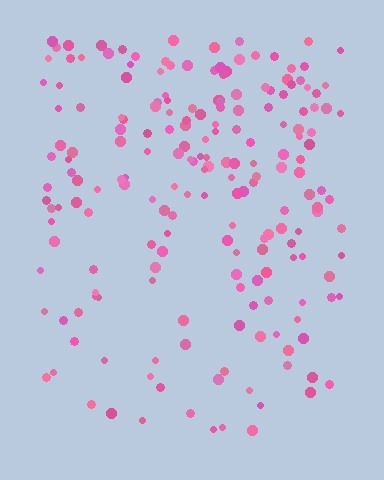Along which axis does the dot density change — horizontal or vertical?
Vertical.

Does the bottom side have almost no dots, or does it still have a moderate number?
Still a moderate number, just noticeably fewer than the top.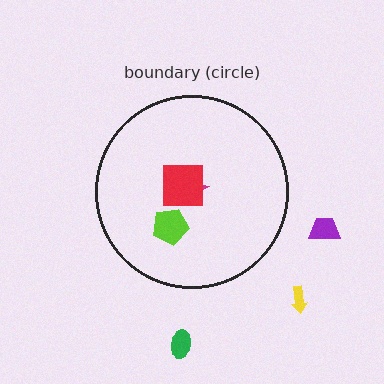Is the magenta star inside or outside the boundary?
Inside.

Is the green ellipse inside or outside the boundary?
Outside.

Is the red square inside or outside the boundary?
Inside.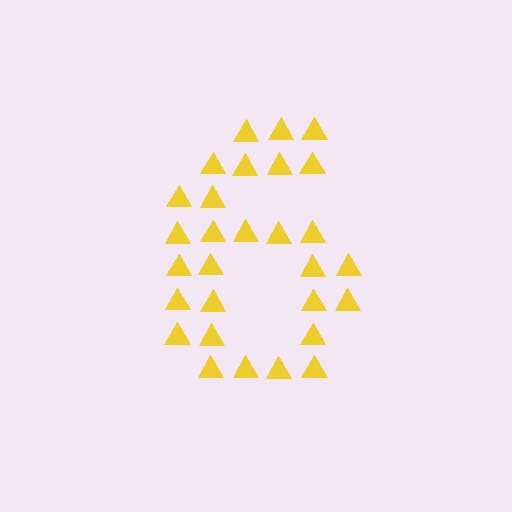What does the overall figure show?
The overall figure shows the digit 6.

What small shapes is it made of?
It is made of small triangles.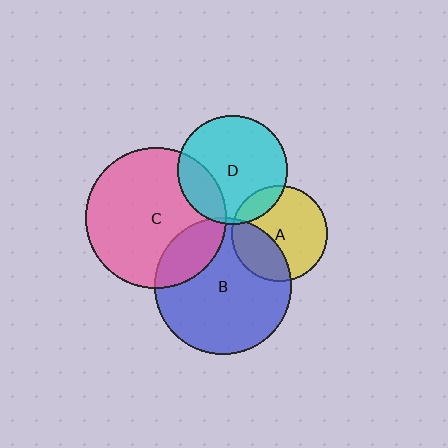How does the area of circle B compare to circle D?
Approximately 1.6 times.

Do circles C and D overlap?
Yes.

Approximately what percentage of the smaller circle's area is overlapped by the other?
Approximately 20%.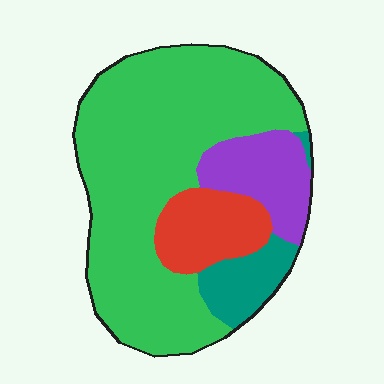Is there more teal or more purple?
Purple.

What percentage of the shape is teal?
Teal covers 9% of the shape.